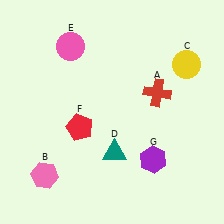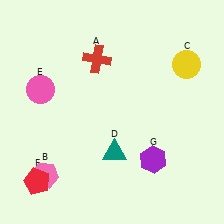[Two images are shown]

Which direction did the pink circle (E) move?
The pink circle (E) moved down.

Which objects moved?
The objects that moved are: the red cross (A), the pink circle (E), the red pentagon (F).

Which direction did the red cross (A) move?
The red cross (A) moved left.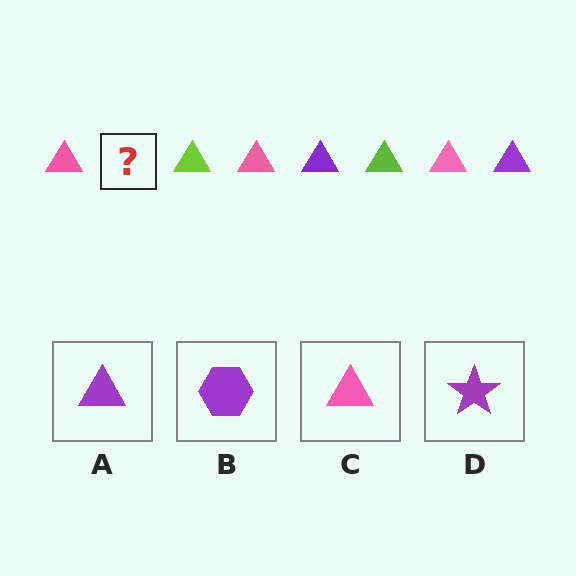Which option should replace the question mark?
Option A.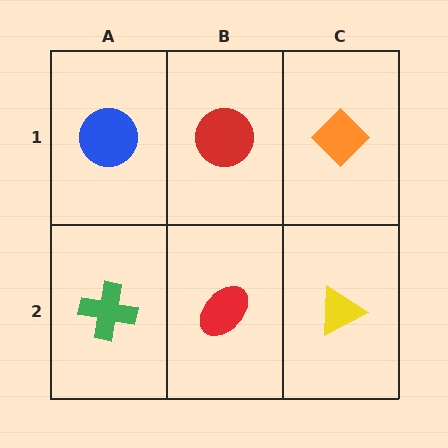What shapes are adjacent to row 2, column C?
An orange diamond (row 1, column C), a red ellipse (row 2, column B).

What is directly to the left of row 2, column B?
A green cross.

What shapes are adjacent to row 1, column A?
A green cross (row 2, column A), a red circle (row 1, column B).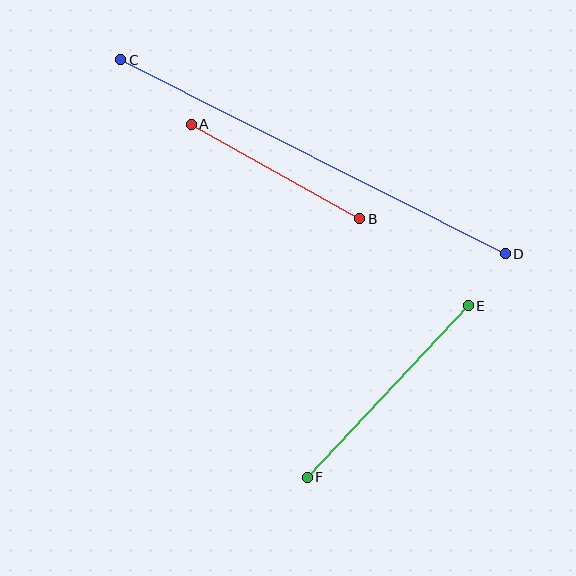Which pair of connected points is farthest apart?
Points C and D are farthest apart.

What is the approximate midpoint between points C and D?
The midpoint is at approximately (313, 157) pixels.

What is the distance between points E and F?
The distance is approximately 235 pixels.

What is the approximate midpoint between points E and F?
The midpoint is at approximately (388, 392) pixels.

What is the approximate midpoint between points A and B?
The midpoint is at approximately (276, 172) pixels.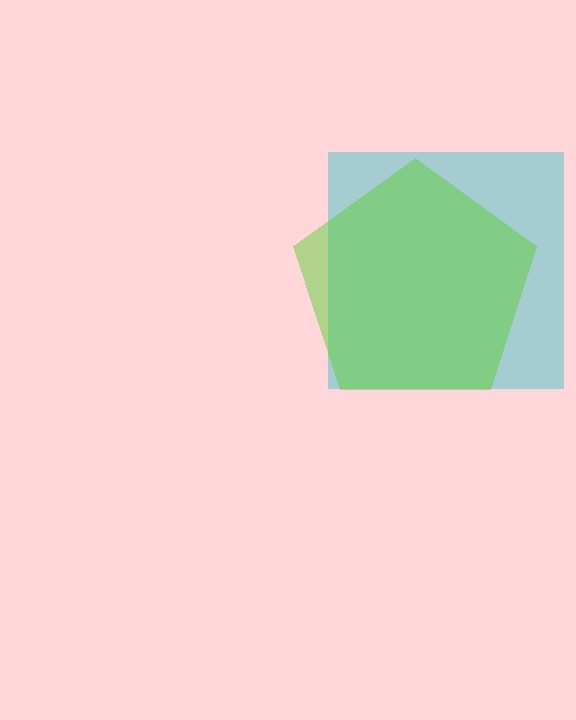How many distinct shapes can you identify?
There are 2 distinct shapes: a cyan square, a lime pentagon.